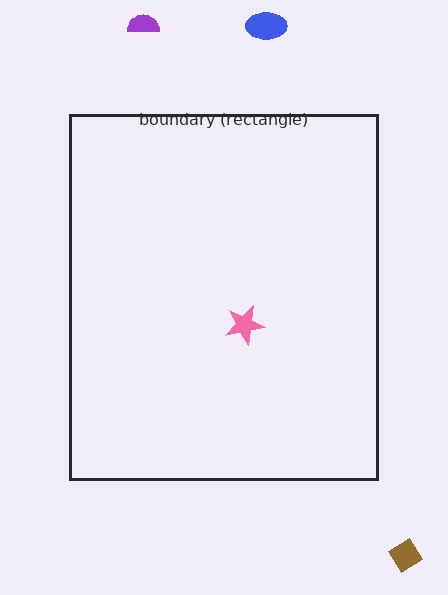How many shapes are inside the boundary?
1 inside, 3 outside.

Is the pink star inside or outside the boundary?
Inside.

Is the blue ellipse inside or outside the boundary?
Outside.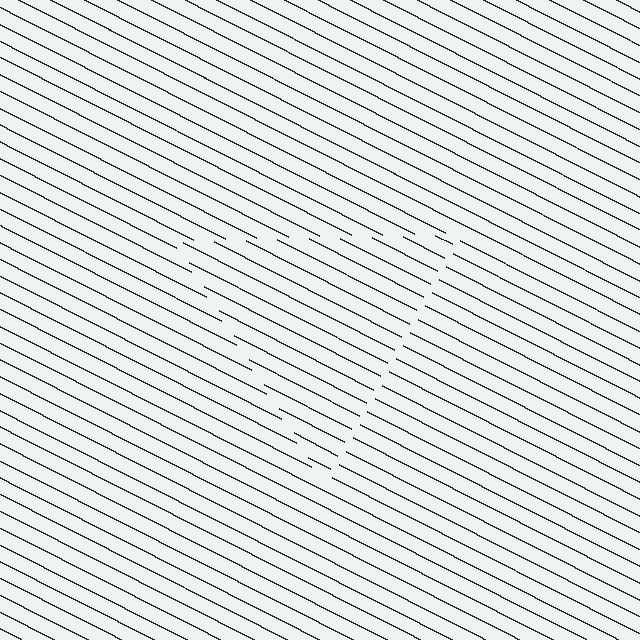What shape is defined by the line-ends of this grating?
An illusory triangle. The interior of the shape contains the same grating, shifted by half a period — the contour is defined by the phase discontinuity where line-ends from the inner and outer gratings abut.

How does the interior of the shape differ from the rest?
The interior of the shape contains the same grating, shifted by half a period — the contour is defined by the phase discontinuity where line-ends from the inner and outer gratings abut.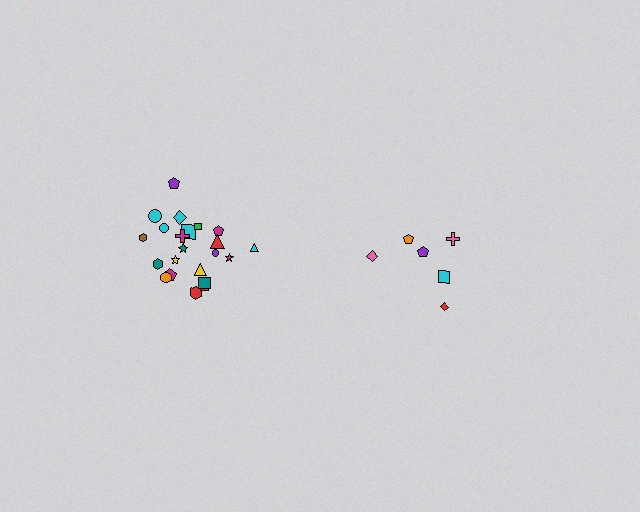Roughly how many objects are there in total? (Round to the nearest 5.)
Roughly 30 objects in total.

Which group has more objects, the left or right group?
The left group.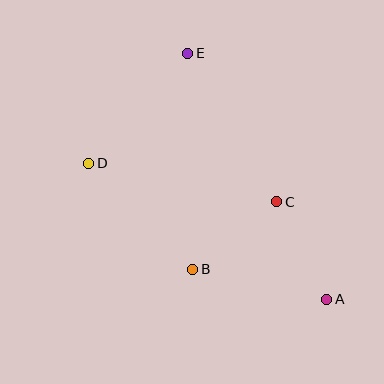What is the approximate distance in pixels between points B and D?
The distance between B and D is approximately 148 pixels.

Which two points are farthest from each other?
Points A and E are farthest from each other.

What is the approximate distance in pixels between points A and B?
The distance between A and B is approximately 138 pixels.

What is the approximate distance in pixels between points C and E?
The distance between C and E is approximately 173 pixels.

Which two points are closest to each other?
Points B and C are closest to each other.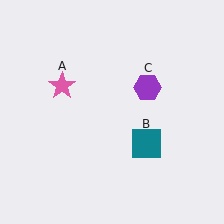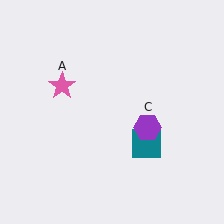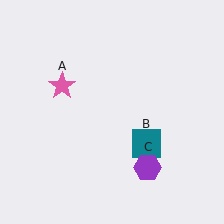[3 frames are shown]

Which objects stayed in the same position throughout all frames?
Pink star (object A) and teal square (object B) remained stationary.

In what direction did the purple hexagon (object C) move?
The purple hexagon (object C) moved down.